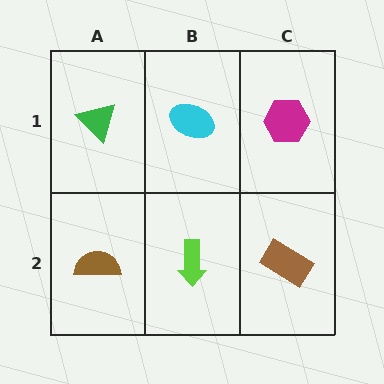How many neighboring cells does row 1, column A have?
2.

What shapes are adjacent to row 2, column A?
A green triangle (row 1, column A), a lime arrow (row 2, column B).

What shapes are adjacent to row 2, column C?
A magenta hexagon (row 1, column C), a lime arrow (row 2, column B).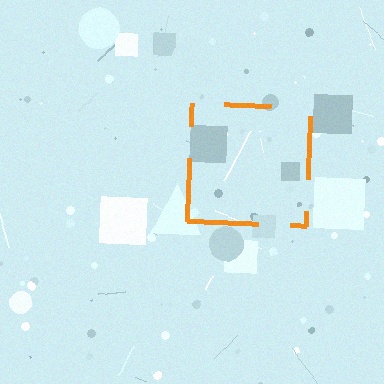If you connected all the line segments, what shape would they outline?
They would outline a square.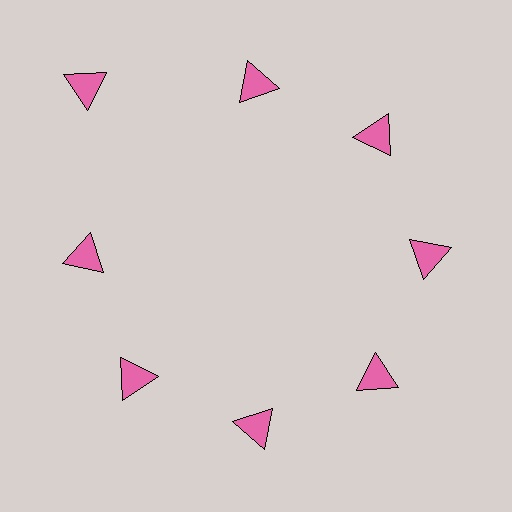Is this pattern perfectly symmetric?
No. The 8 pink triangles are arranged in a ring, but one element near the 10 o'clock position is pushed outward from the center, breaking the 8-fold rotational symmetry.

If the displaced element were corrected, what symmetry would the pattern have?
It would have 8-fold rotational symmetry — the pattern would map onto itself every 45 degrees.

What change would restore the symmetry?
The symmetry would be restored by moving it inward, back onto the ring so that all 8 triangles sit at equal angles and equal distance from the center.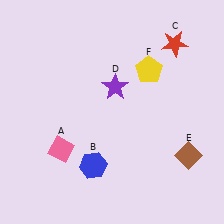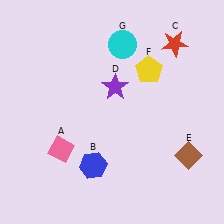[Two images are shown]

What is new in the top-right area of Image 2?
A cyan circle (G) was added in the top-right area of Image 2.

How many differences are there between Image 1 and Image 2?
There is 1 difference between the two images.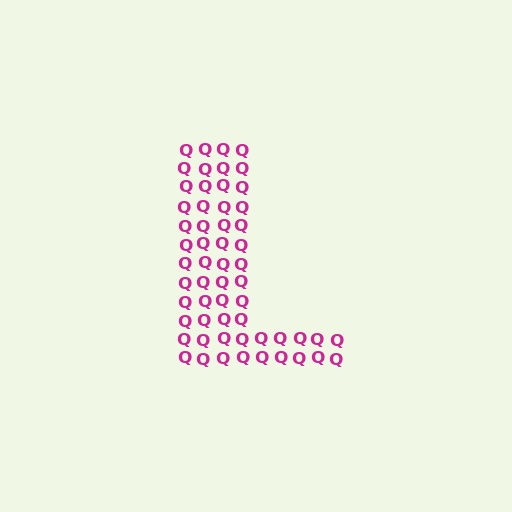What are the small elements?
The small elements are letter Q's.